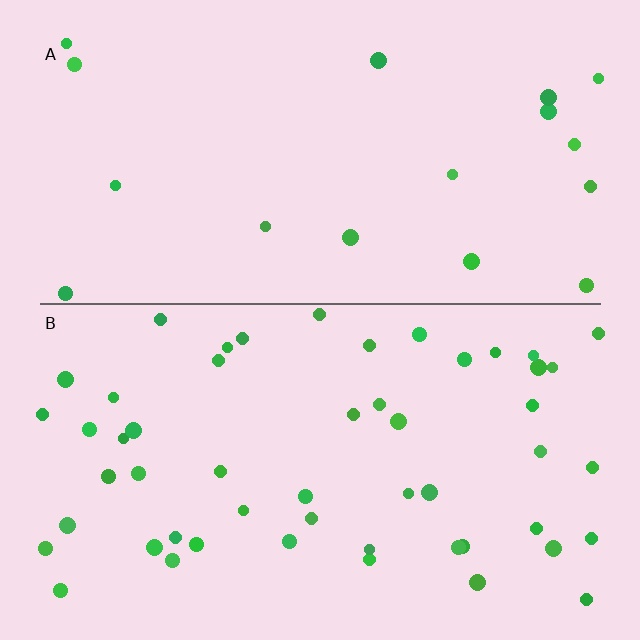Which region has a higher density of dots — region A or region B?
B (the bottom).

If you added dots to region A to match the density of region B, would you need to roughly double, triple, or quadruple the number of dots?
Approximately triple.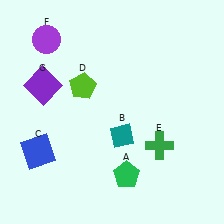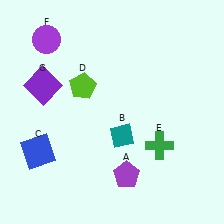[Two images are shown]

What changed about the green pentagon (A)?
In Image 1, A is green. In Image 2, it changed to purple.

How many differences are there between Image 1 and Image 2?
There is 1 difference between the two images.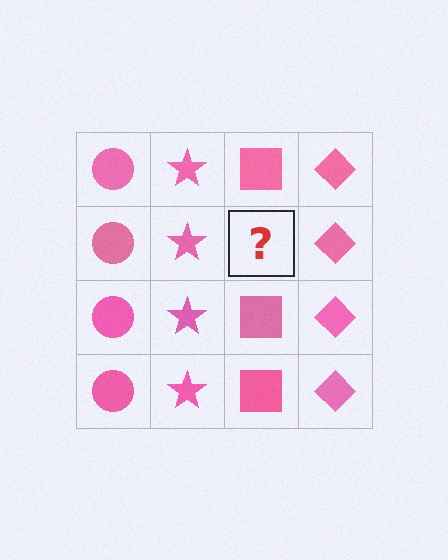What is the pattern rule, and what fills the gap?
The rule is that each column has a consistent shape. The gap should be filled with a pink square.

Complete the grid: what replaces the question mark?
The question mark should be replaced with a pink square.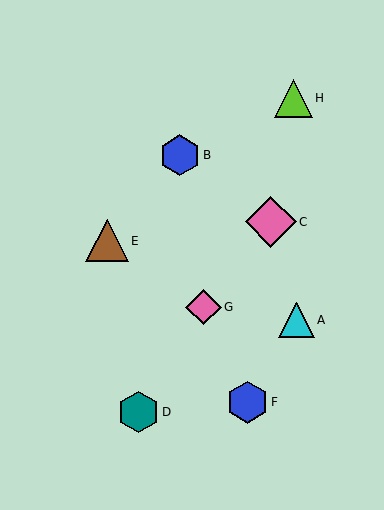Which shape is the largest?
The pink diamond (labeled C) is the largest.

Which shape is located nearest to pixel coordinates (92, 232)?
The brown triangle (labeled E) at (107, 241) is nearest to that location.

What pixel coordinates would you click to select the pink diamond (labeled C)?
Click at (271, 222) to select the pink diamond C.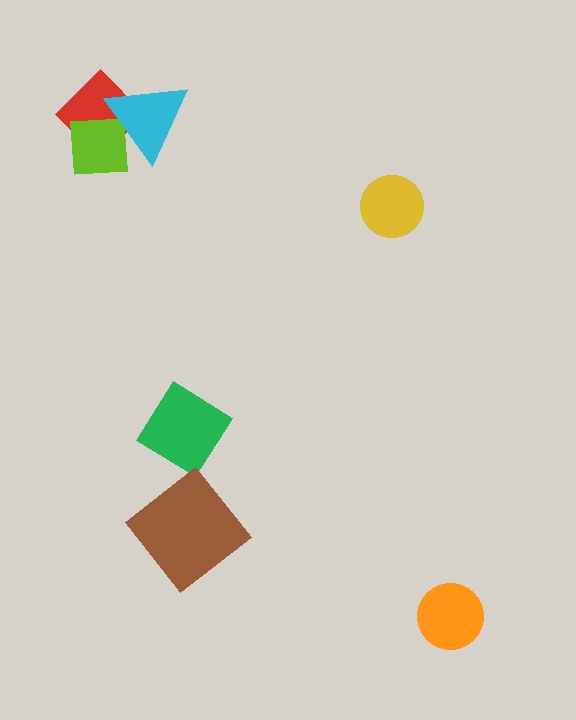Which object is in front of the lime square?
The cyan triangle is in front of the lime square.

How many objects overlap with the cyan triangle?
2 objects overlap with the cyan triangle.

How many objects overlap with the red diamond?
2 objects overlap with the red diamond.